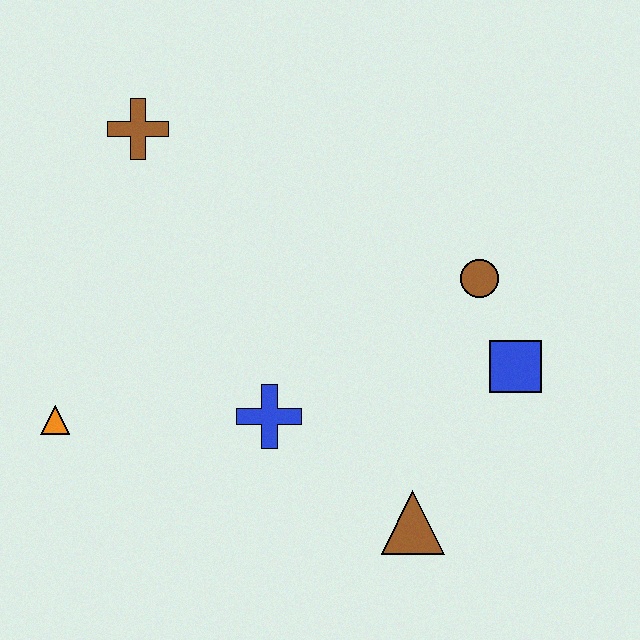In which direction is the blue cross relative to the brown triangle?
The blue cross is to the left of the brown triangle.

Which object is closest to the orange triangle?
The blue cross is closest to the orange triangle.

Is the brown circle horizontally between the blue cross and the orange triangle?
No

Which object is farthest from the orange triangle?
The blue square is farthest from the orange triangle.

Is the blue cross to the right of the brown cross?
Yes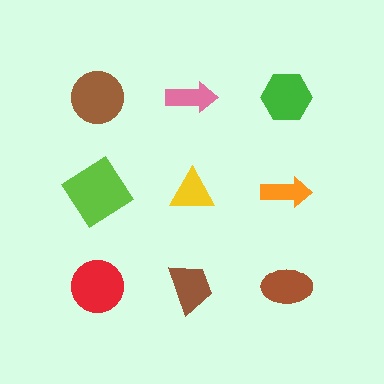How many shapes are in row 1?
3 shapes.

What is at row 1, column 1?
A brown circle.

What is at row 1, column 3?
A green hexagon.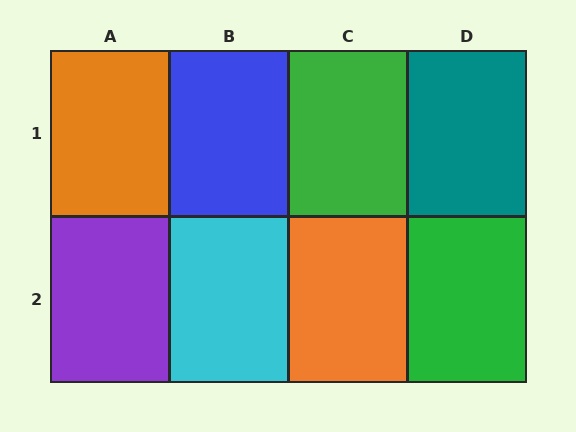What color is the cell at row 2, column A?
Purple.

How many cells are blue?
1 cell is blue.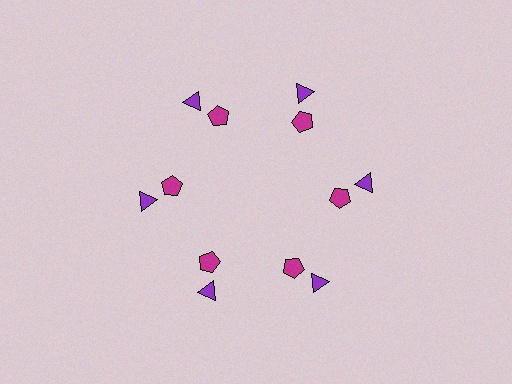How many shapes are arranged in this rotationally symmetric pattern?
There are 12 shapes, arranged in 6 groups of 2.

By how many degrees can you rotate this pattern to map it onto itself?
The pattern maps onto itself every 60 degrees of rotation.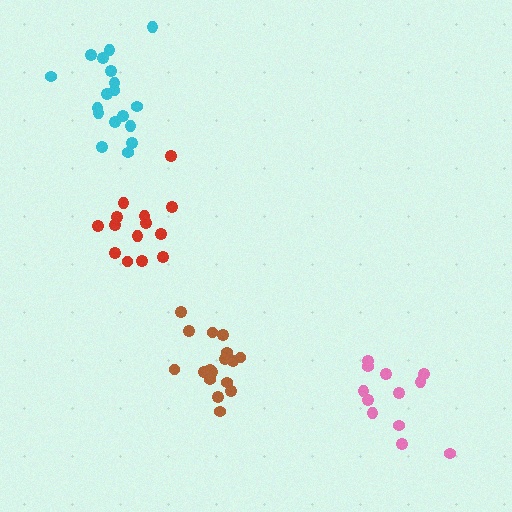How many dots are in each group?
Group 1: 12 dots, Group 2: 18 dots, Group 3: 14 dots, Group 4: 17 dots (61 total).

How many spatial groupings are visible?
There are 4 spatial groupings.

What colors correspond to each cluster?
The clusters are colored: pink, cyan, red, brown.